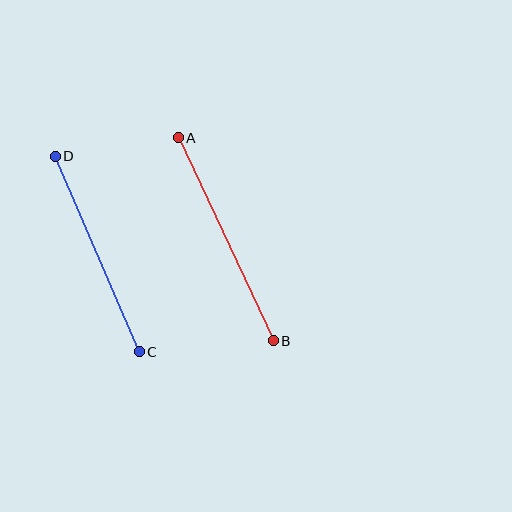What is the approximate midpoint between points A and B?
The midpoint is at approximately (226, 239) pixels.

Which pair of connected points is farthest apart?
Points A and B are farthest apart.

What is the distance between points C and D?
The distance is approximately 213 pixels.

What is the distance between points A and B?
The distance is approximately 224 pixels.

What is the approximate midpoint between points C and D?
The midpoint is at approximately (97, 254) pixels.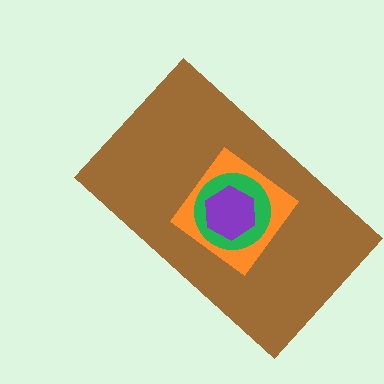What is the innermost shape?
The purple hexagon.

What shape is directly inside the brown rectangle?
The orange diamond.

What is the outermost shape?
The brown rectangle.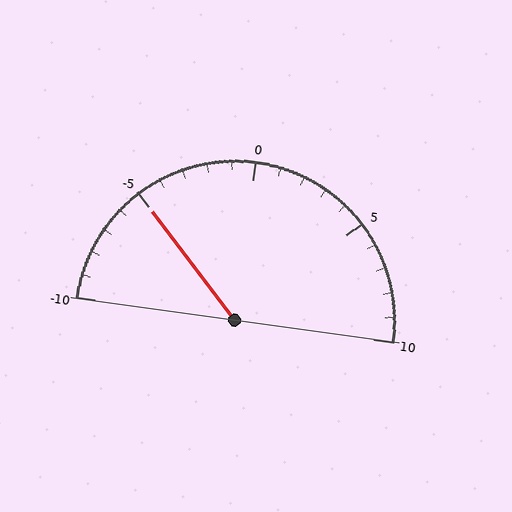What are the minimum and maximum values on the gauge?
The gauge ranges from -10 to 10.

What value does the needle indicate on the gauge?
The needle indicates approximately -5.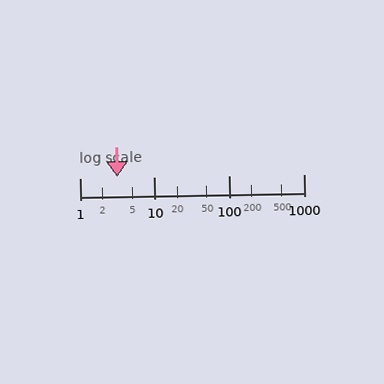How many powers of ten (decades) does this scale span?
The scale spans 3 decades, from 1 to 1000.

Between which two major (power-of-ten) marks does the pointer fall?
The pointer is between 1 and 10.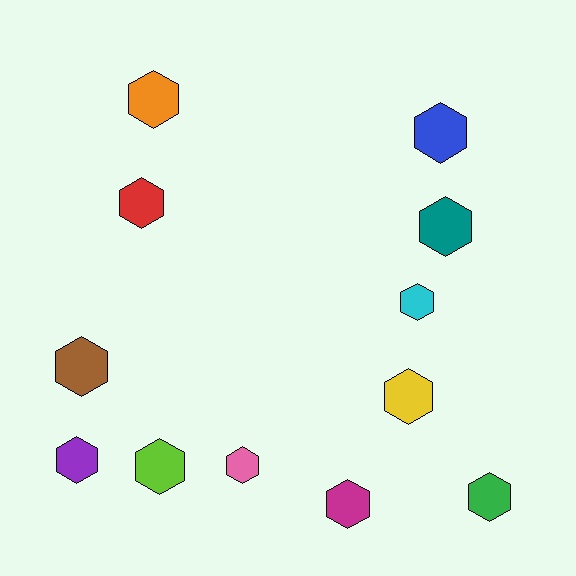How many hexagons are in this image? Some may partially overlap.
There are 12 hexagons.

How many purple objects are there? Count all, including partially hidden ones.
There is 1 purple object.